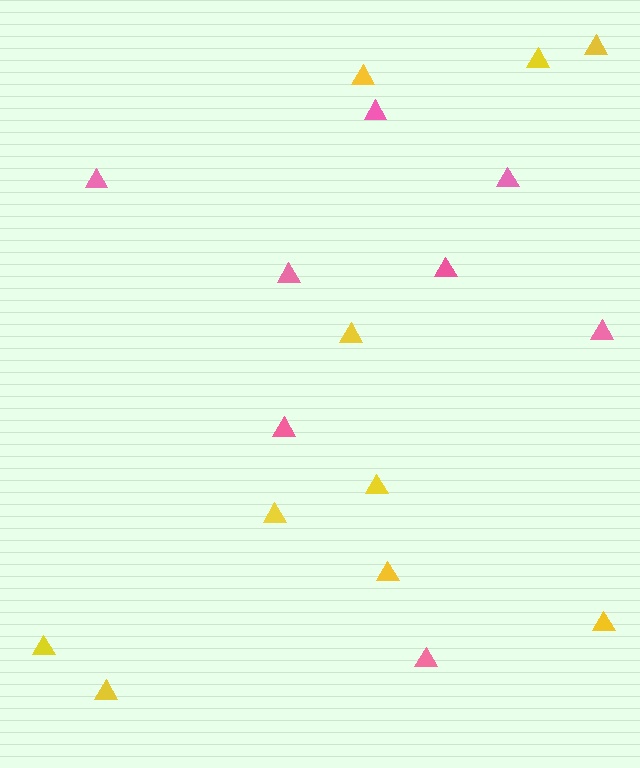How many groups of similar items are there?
There are 2 groups: one group of yellow triangles (10) and one group of pink triangles (8).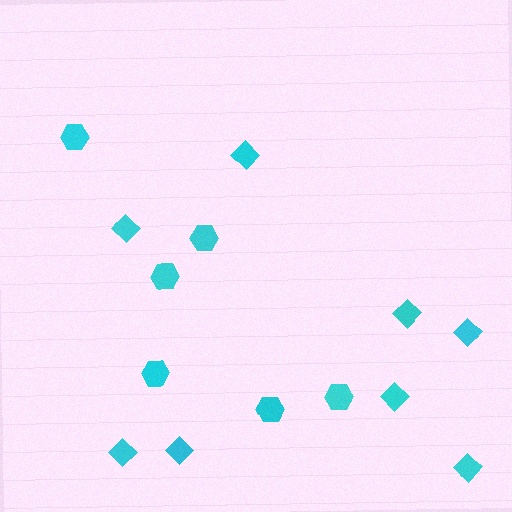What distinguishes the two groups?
There are 2 groups: one group of diamonds (8) and one group of hexagons (6).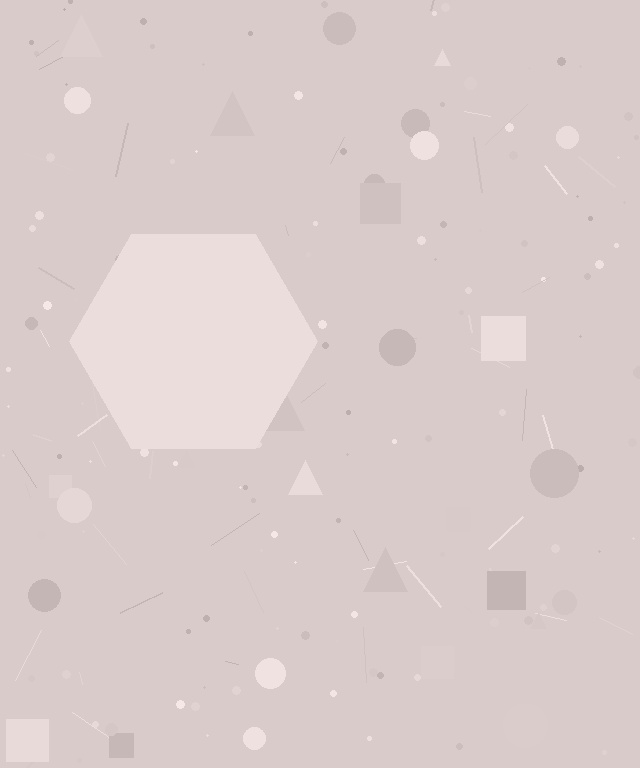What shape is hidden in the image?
A hexagon is hidden in the image.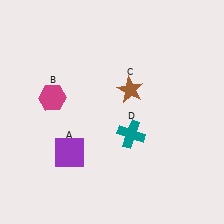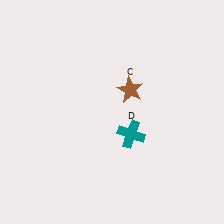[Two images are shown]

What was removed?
The purple square (A), the magenta hexagon (B) were removed in Image 2.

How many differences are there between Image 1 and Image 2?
There are 2 differences between the two images.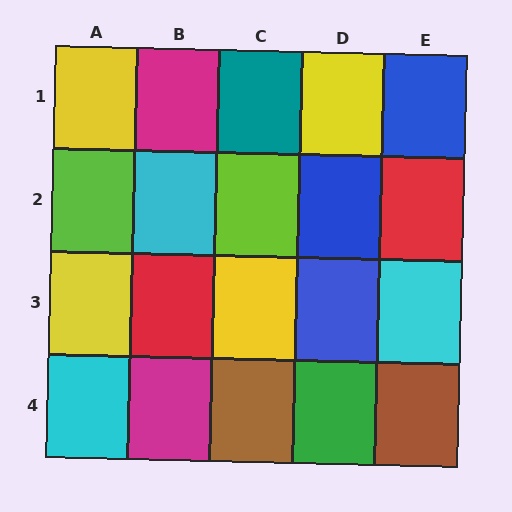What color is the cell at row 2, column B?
Cyan.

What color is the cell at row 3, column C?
Yellow.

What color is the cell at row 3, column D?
Blue.